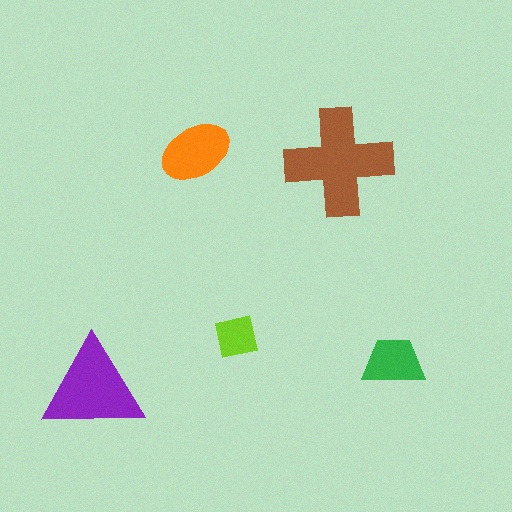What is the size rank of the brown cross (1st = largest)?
1st.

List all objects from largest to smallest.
The brown cross, the purple triangle, the orange ellipse, the green trapezoid, the lime square.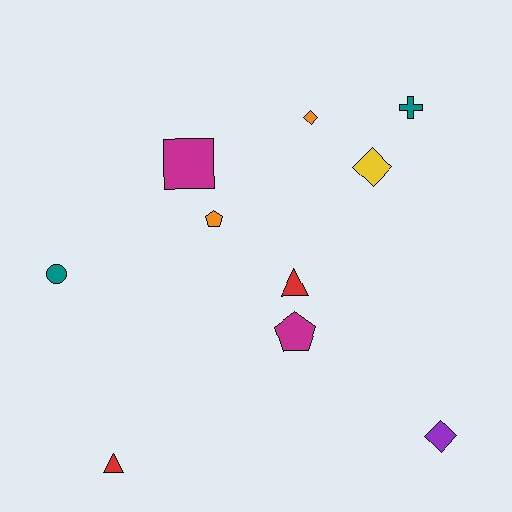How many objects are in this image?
There are 10 objects.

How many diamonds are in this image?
There are 3 diamonds.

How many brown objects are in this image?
There are no brown objects.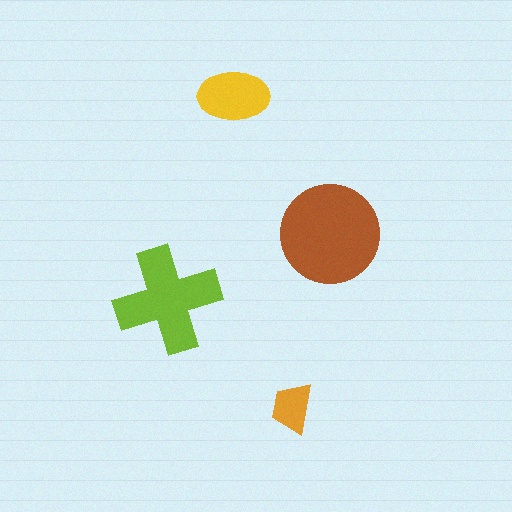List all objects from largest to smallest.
The brown circle, the lime cross, the yellow ellipse, the orange trapezoid.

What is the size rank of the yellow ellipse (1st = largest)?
3rd.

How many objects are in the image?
There are 4 objects in the image.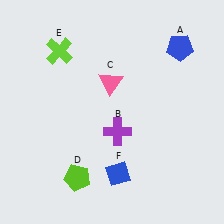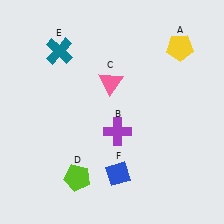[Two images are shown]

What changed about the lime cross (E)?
In Image 1, E is lime. In Image 2, it changed to teal.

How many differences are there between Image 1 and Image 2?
There are 2 differences between the two images.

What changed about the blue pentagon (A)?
In Image 1, A is blue. In Image 2, it changed to yellow.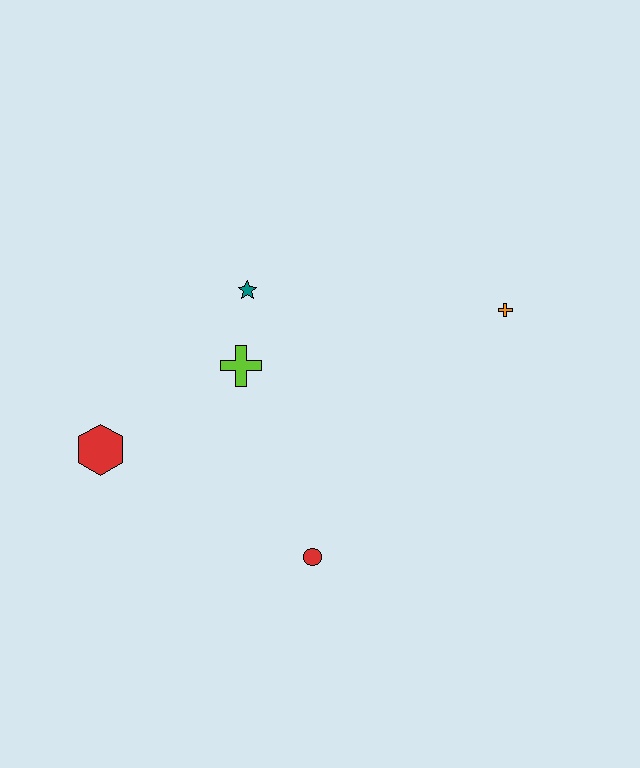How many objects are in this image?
There are 5 objects.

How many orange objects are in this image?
There is 1 orange object.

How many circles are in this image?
There is 1 circle.